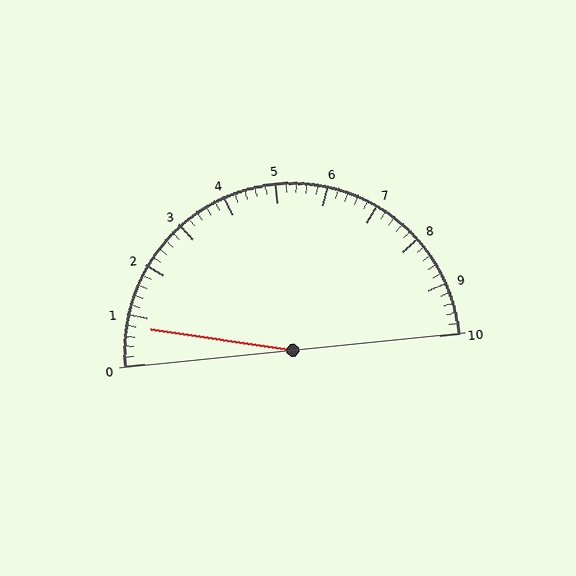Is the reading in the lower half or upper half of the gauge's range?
The reading is in the lower half of the range (0 to 10).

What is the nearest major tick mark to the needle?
The nearest major tick mark is 1.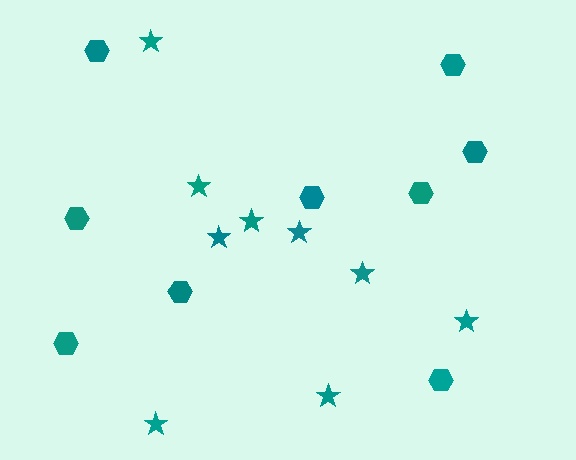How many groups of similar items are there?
There are 2 groups: one group of stars (9) and one group of hexagons (9).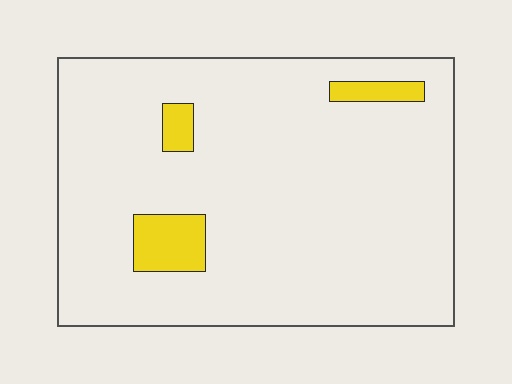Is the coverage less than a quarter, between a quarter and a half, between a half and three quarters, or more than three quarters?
Less than a quarter.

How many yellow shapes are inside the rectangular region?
3.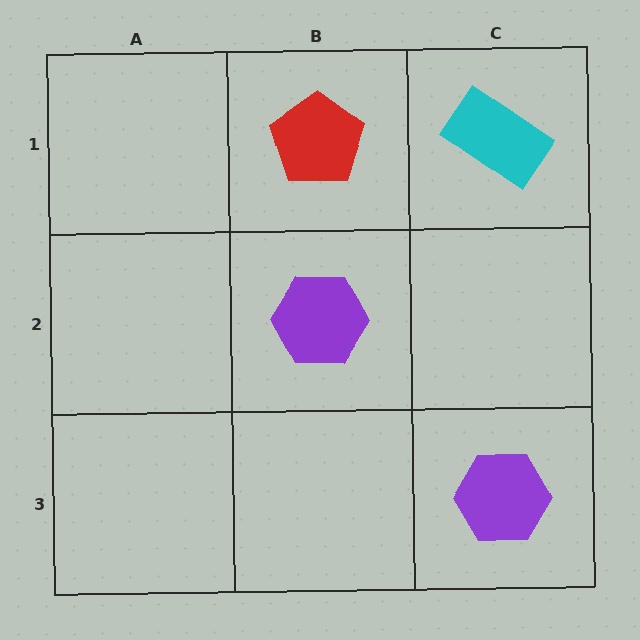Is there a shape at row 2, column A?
No, that cell is empty.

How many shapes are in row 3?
1 shape.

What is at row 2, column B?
A purple hexagon.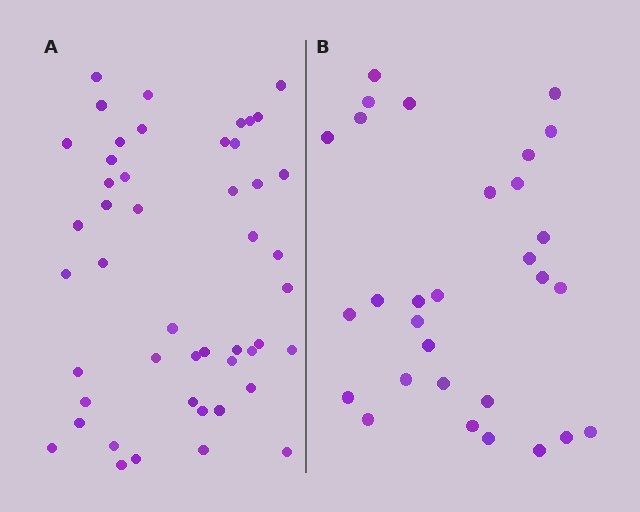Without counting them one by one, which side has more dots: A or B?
Region A (the left region) has more dots.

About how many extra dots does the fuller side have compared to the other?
Region A has approximately 20 more dots than region B.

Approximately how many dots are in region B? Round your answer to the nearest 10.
About 30 dots.